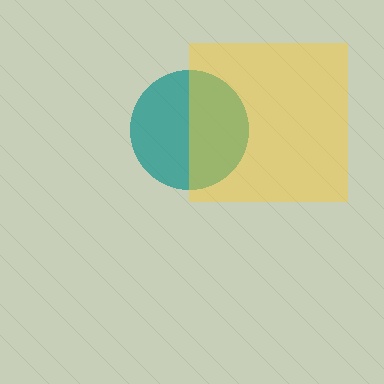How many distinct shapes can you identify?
There are 2 distinct shapes: a teal circle, a yellow square.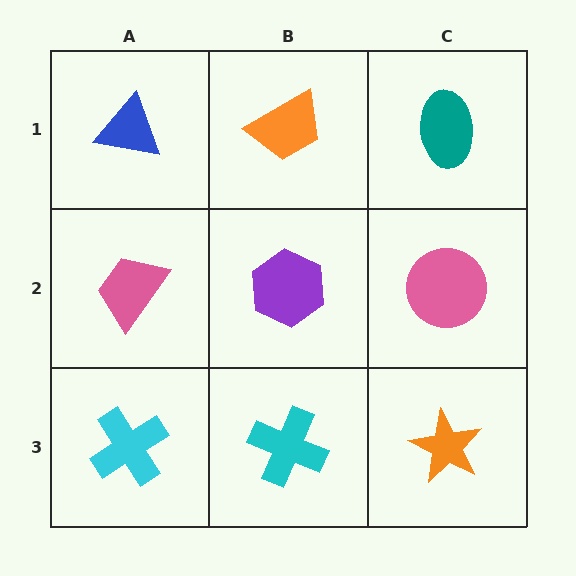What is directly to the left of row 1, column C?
An orange trapezoid.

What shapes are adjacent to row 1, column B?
A purple hexagon (row 2, column B), a blue triangle (row 1, column A), a teal ellipse (row 1, column C).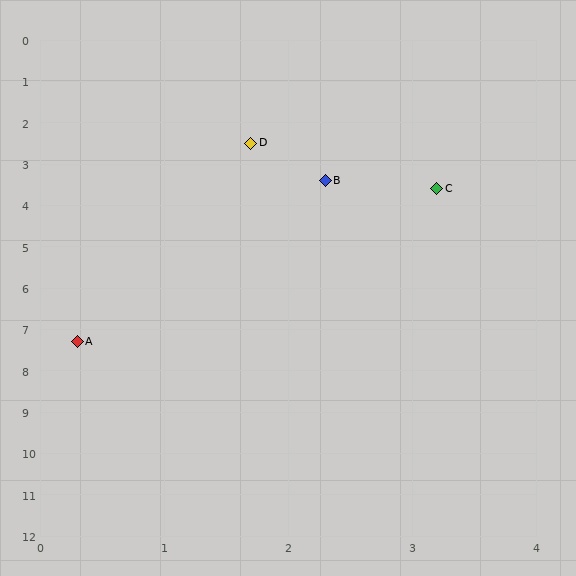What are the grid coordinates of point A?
Point A is at approximately (0.3, 7.3).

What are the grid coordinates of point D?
Point D is at approximately (1.7, 2.5).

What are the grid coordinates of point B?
Point B is at approximately (2.3, 3.4).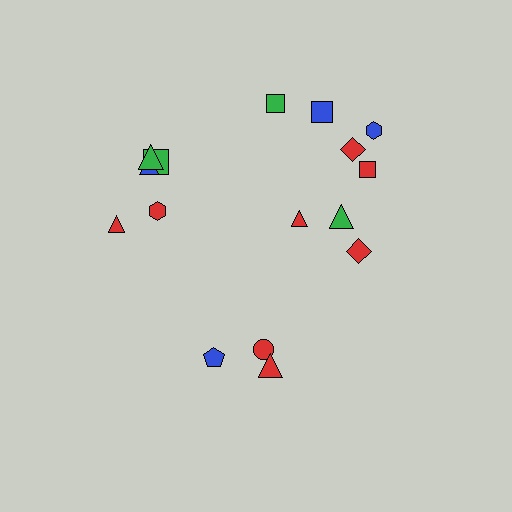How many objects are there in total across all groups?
There are 16 objects.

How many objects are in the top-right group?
There are 8 objects.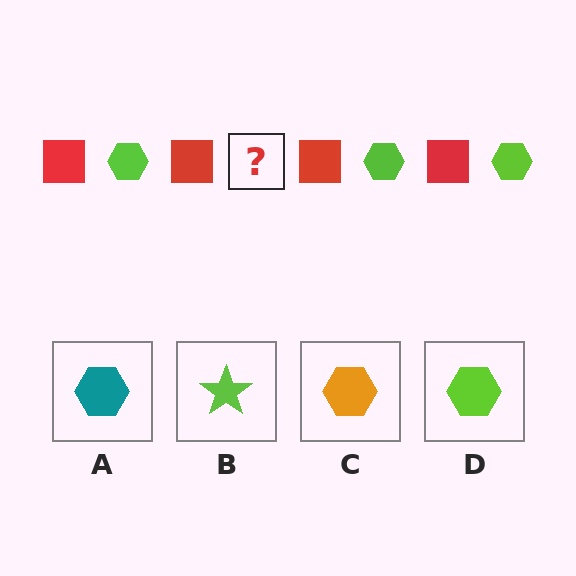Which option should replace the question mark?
Option D.